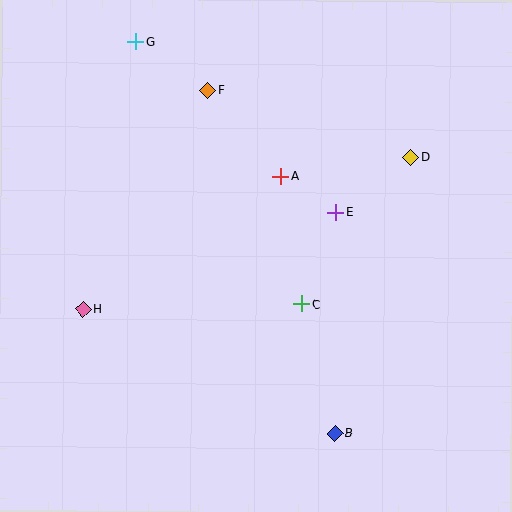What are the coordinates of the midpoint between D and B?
The midpoint between D and B is at (373, 295).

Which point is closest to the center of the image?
Point C at (301, 304) is closest to the center.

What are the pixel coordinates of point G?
Point G is at (136, 42).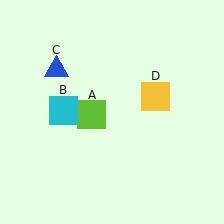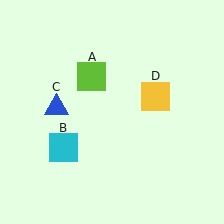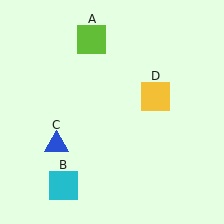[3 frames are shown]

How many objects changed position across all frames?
3 objects changed position: lime square (object A), cyan square (object B), blue triangle (object C).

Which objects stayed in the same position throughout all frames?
Yellow square (object D) remained stationary.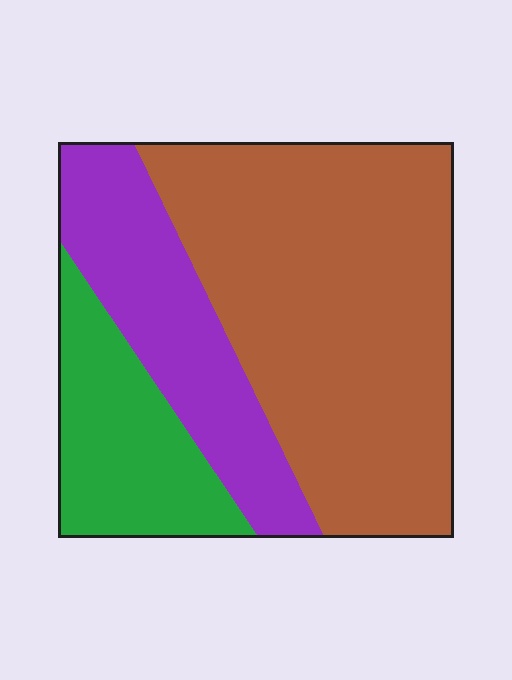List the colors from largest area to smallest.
From largest to smallest: brown, purple, green.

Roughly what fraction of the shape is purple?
Purple covers roughly 25% of the shape.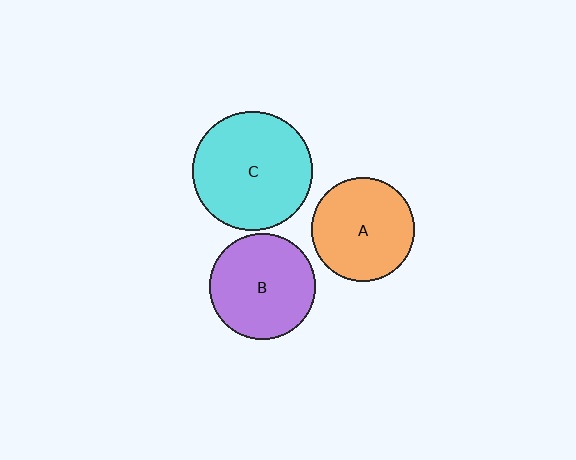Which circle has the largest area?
Circle C (cyan).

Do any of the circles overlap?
No, none of the circles overlap.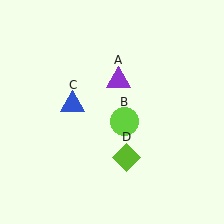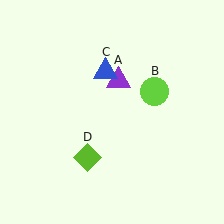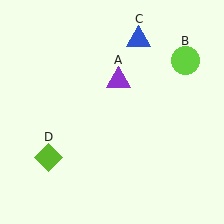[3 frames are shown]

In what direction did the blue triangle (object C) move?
The blue triangle (object C) moved up and to the right.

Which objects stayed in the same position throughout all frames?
Purple triangle (object A) remained stationary.